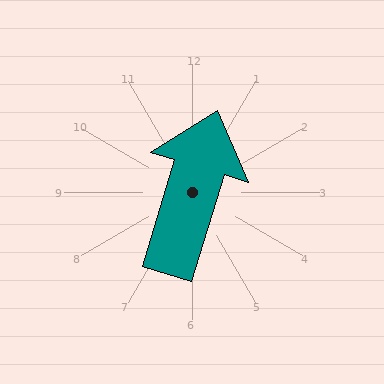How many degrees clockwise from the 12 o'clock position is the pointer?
Approximately 17 degrees.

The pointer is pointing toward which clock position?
Roughly 1 o'clock.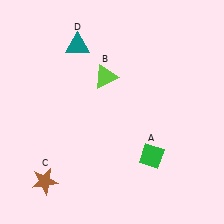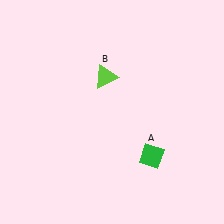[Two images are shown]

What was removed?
The brown star (C), the teal triangle (D) were removed in Image 2.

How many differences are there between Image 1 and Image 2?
There are 2 differences between the two images.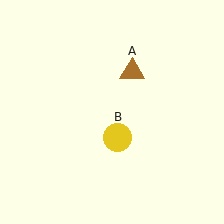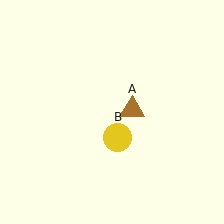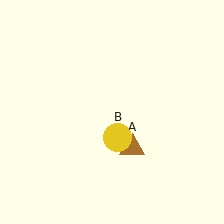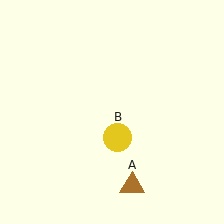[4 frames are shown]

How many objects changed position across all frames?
1 object changed position: brown triangle (object A).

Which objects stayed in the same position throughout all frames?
Yellow circle (object B) remained stationary.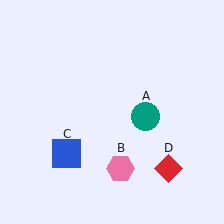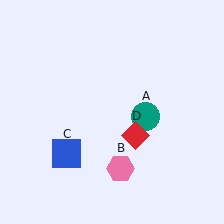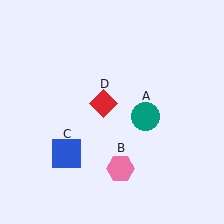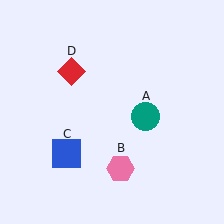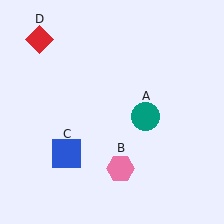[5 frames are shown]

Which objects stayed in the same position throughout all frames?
Teal circle (object A) and pink hexagon (object B) and blue square (object C) remained stationary.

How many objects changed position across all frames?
1 object changed position: red diamond (object D).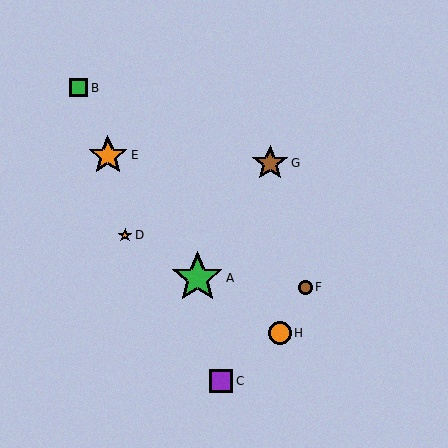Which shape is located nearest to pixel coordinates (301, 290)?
The brown circle (labeled F) at (305, 287) is nearest to that location.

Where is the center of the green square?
The center of the green square is at (79, 88).